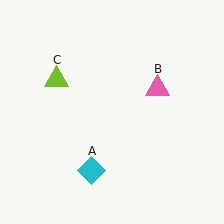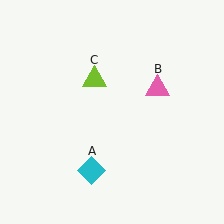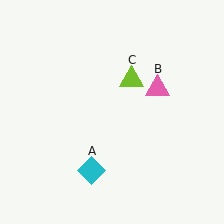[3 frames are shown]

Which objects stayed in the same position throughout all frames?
Cyan diamond (object A) and pink triangle (object B) remained stationary.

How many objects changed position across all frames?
1 object changed position: lime triangle (object C).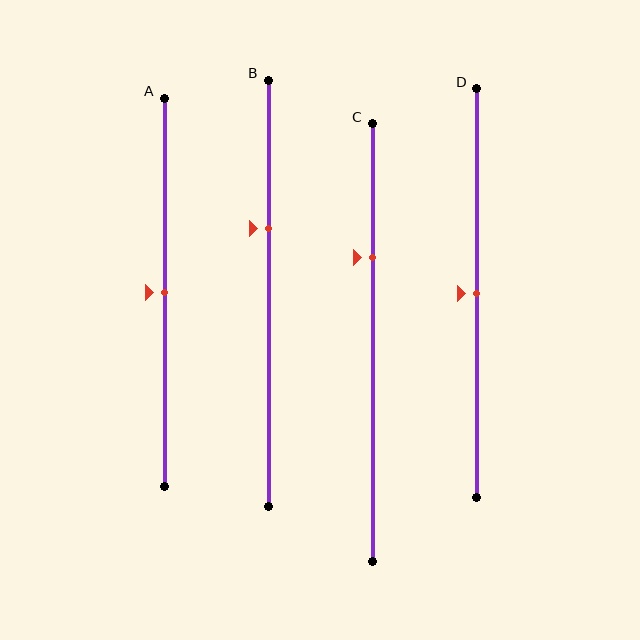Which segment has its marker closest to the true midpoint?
Segment A has its marker closest to the true midpoint.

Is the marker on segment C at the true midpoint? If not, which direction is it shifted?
No, the marker on segment C is shifted upward by about 19% of the segment length.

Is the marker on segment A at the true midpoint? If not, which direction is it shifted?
Yes, the marker on segment A is at the true midpoint.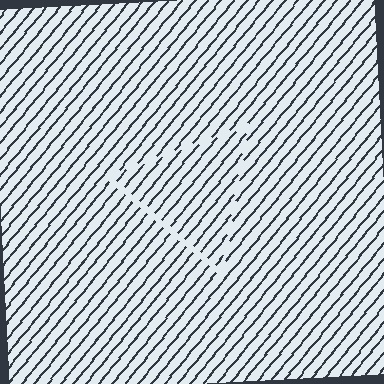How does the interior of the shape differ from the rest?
The interior of the shape contains the same grating, shifted by half a period — the contour is defined by the phase discontinuity where line-ends from the inner and outer gratings abut.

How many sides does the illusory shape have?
3 sides — the line-ends trace a triangle.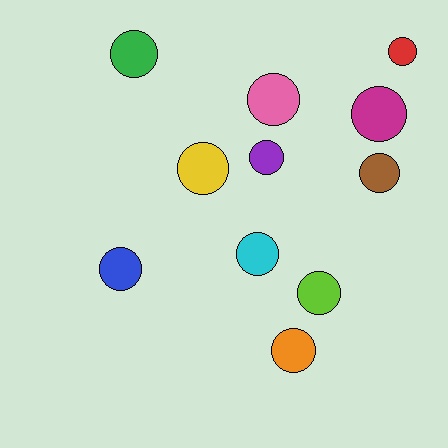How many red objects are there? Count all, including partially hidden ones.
There is 1 red object.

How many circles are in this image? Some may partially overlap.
There are 11 circles.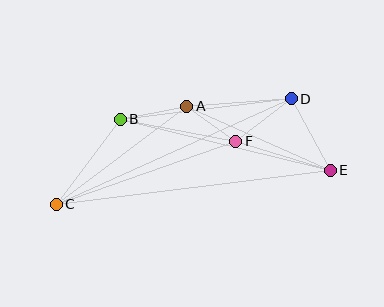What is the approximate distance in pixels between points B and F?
The distance between B and F is approximately 118 pixels.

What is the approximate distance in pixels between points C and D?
The distance between C and D is approximately 258 pixels.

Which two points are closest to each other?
Points A and F are closest to each other.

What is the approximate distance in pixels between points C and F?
The distance between C and F is approximately 190 pixels.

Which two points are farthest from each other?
Points C and E are farthest from each other.